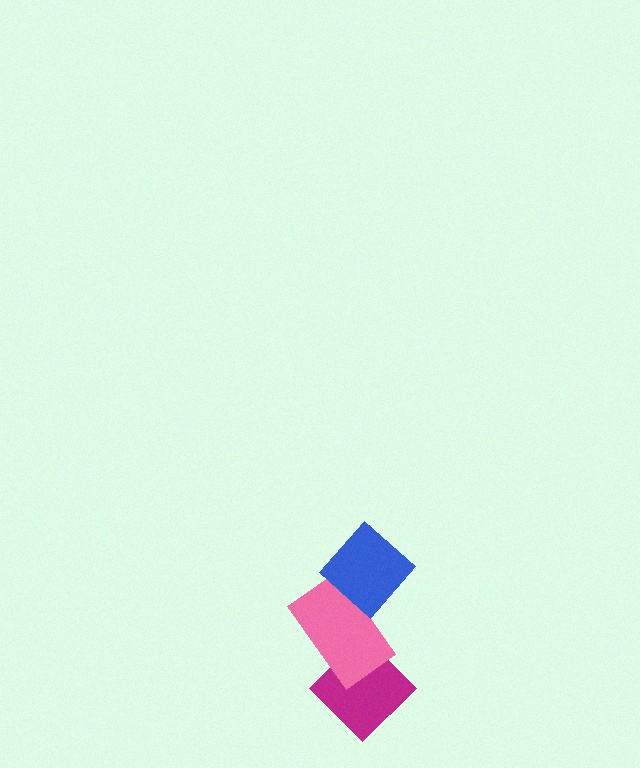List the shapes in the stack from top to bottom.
From top to bottom: the blue diamond, the pink rectangle, the magenta diamond.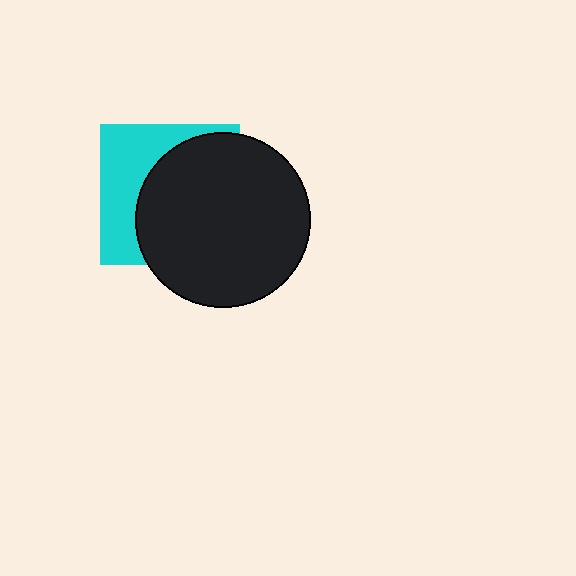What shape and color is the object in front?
The object in front is a black circle.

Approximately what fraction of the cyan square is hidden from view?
Roughly 61% of the cyan square is hidden behind the black circle.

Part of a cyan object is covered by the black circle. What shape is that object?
It is a square.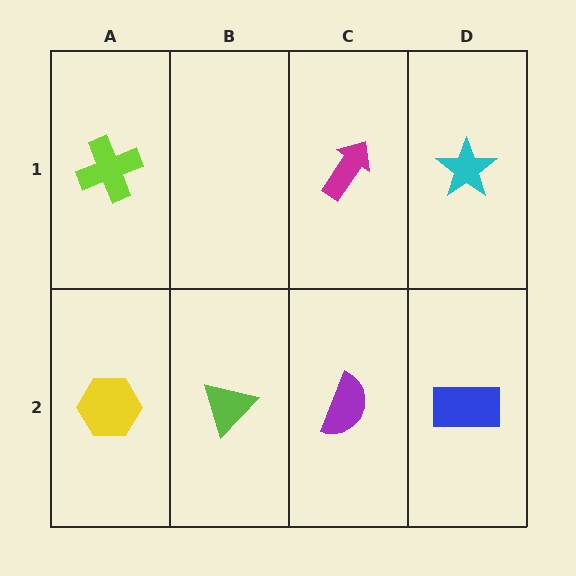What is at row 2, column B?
A lime triangle.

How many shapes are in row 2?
4 shapes.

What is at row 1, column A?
A lime cross.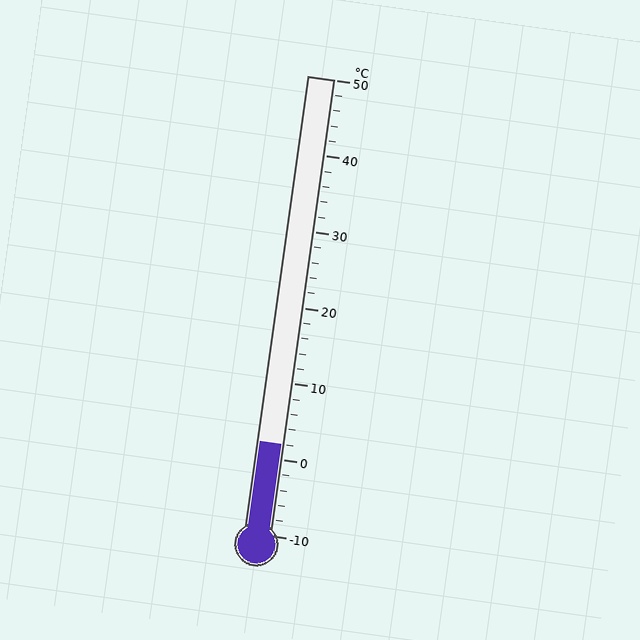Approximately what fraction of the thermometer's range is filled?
The thermometer is filled to approximately 20% of its range.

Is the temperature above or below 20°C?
The temperature is below 20°C.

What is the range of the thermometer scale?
The thermometer scale ranges from -10°C to 50°C.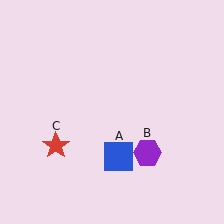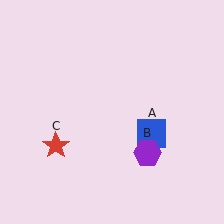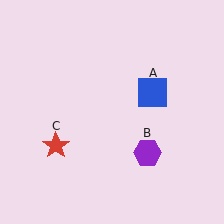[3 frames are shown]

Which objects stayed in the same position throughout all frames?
Purple hexagon (object B) and red star (object C) remained stationary.